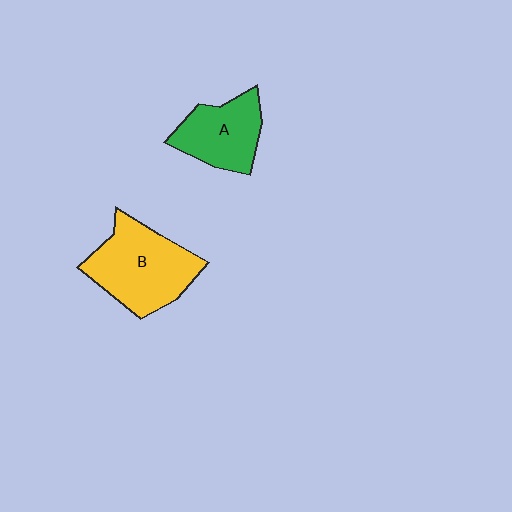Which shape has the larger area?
Shape B (yellow).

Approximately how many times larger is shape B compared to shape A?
Approximately 1.4 times.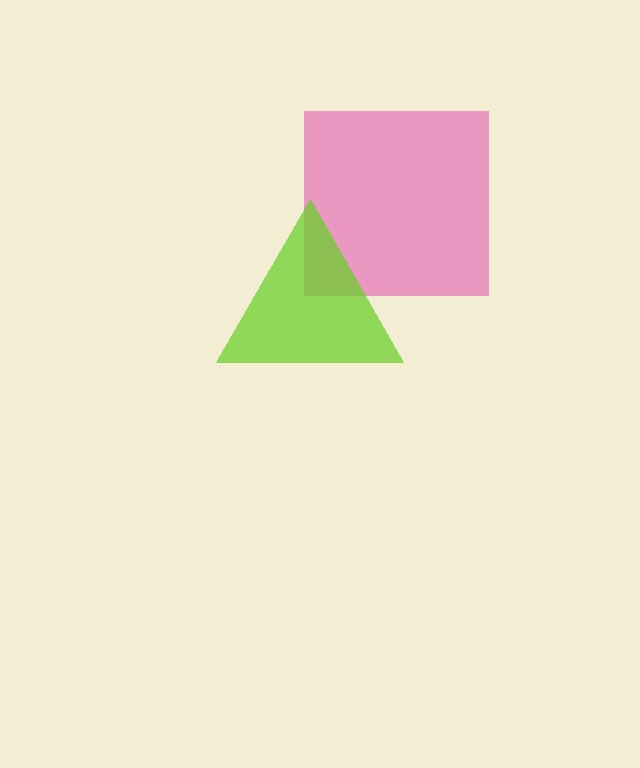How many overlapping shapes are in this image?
There are 2 overlapping shapes in the image.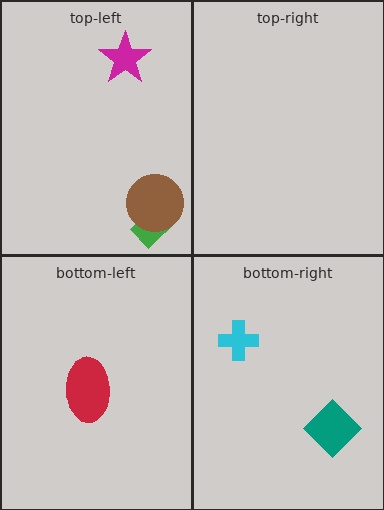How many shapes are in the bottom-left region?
1.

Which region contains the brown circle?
The top-left region.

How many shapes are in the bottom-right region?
2.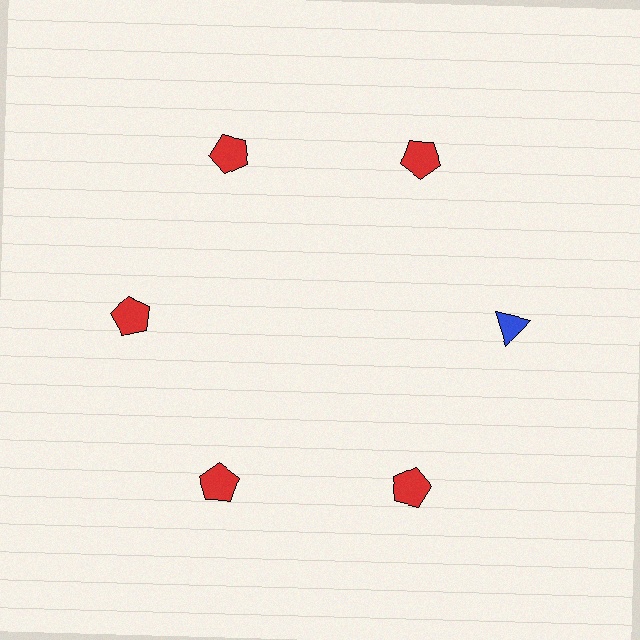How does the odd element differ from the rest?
It differs in both color (blue instead of red) and shape (triangle instead of pentagon).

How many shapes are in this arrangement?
There are 6 shapes arranged in a ring pattern.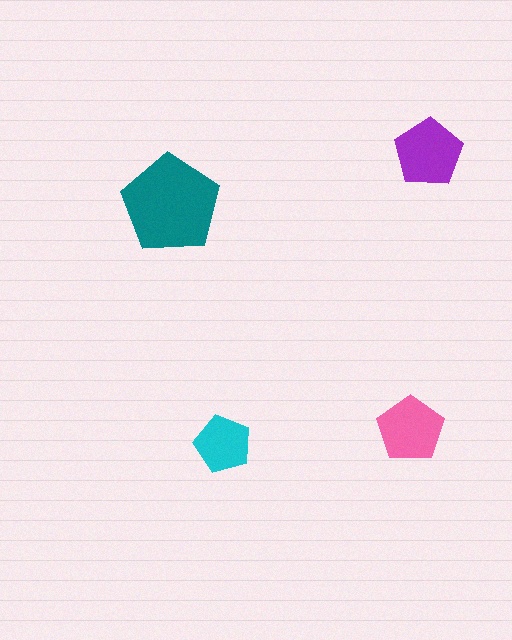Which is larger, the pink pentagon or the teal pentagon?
The teal one.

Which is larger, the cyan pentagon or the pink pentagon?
The pink one.